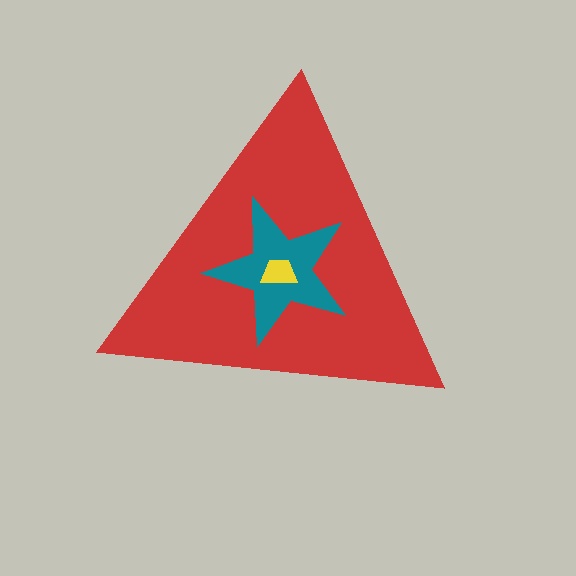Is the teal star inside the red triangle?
Yes.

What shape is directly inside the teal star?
The yellow trapezoid.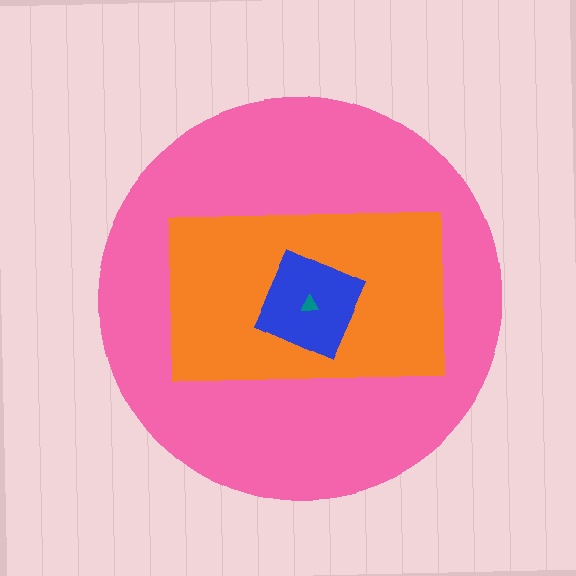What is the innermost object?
The teal triangle.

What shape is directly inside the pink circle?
The orange rectangle.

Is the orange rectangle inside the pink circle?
Yes.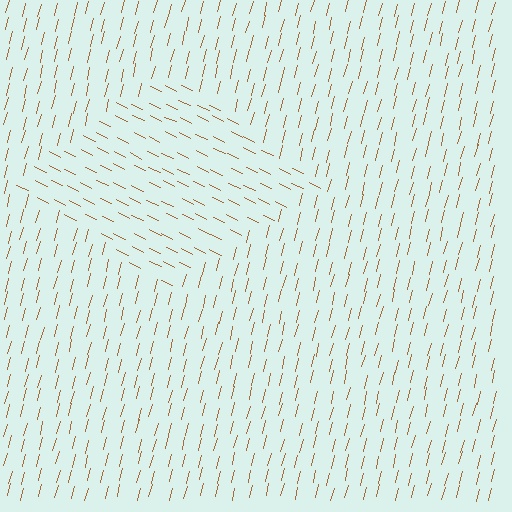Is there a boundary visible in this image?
Yes, there is a texture boundary formed by a change in line orientation.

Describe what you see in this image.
The image is filled with small brown line segments. A diamond region in the image has lines oriented differently from the surrounding lines, creating a visible texture boundary.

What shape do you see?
I see a diamond.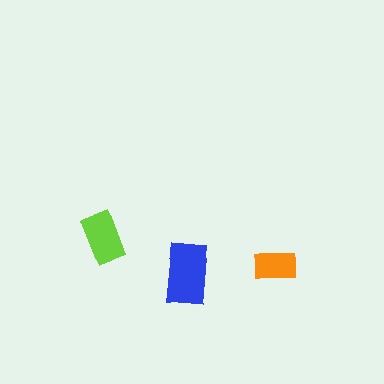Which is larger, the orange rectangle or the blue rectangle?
The blue one.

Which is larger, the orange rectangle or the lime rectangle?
The lime one.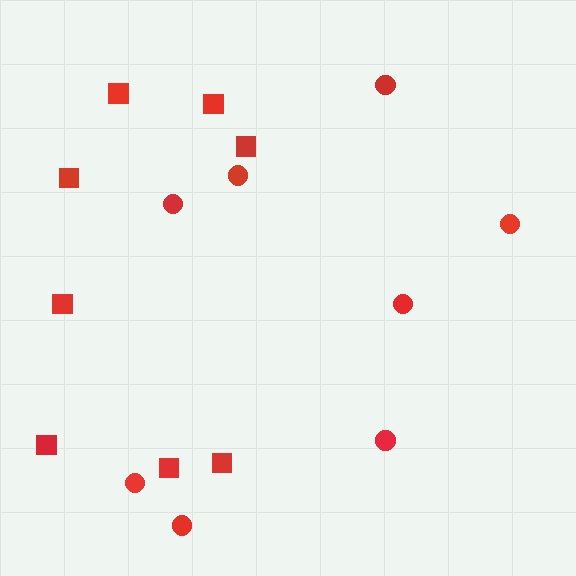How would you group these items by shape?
There are 2 groups: one group of circles (8) and one group of squares (8).